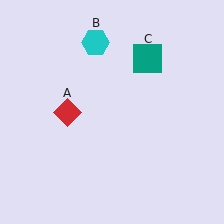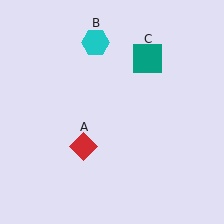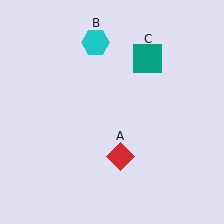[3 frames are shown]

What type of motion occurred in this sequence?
The red diamond (object A) rotated counterclockwise around the center of the scene.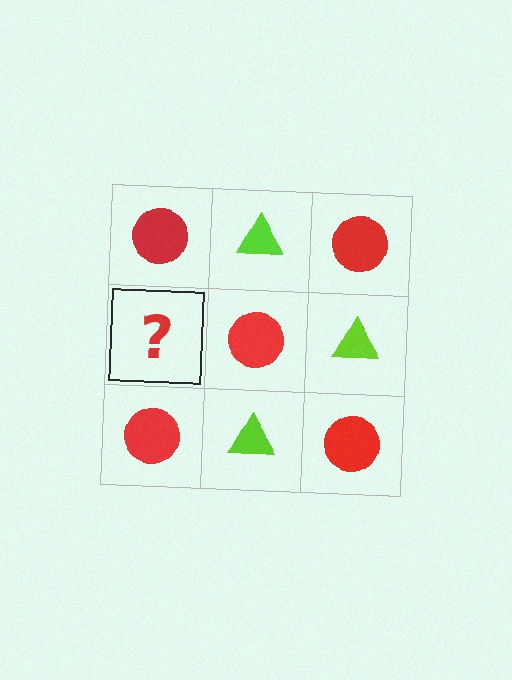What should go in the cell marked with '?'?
The missing cell should contain a lime triangle.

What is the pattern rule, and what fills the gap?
The rule is that it alternates red circle and lime triangle in a checkerboard pattern. The gap should be filled with a lime triangle.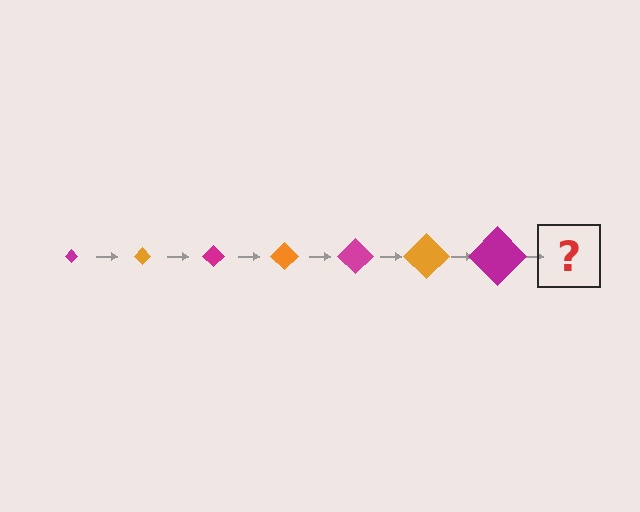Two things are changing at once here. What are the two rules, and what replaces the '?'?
The two rules are that the diamond grows larger each step and the color cycles through magenta and orange. The '?' should be an orange diamond, larger than the previous one.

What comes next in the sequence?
The next element should be an orange diamond, larger than the previous one.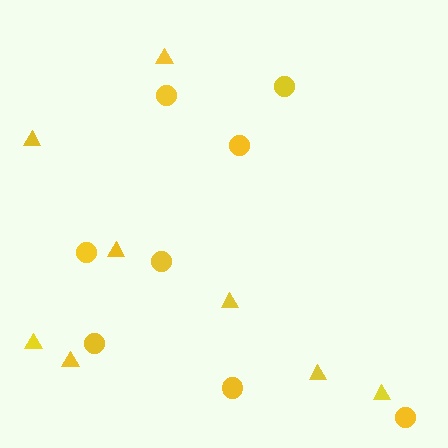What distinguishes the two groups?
There are 2 groups: one group of triangles (8) and one group of circles (8).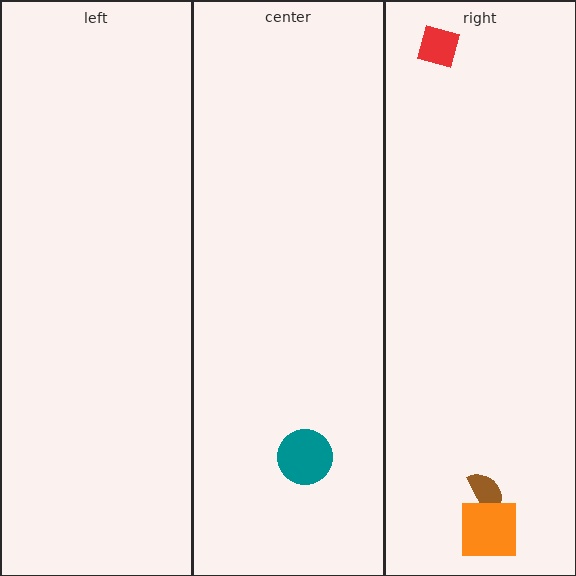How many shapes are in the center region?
1.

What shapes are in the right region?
The brown semicircle, the orange square, the red diamond.